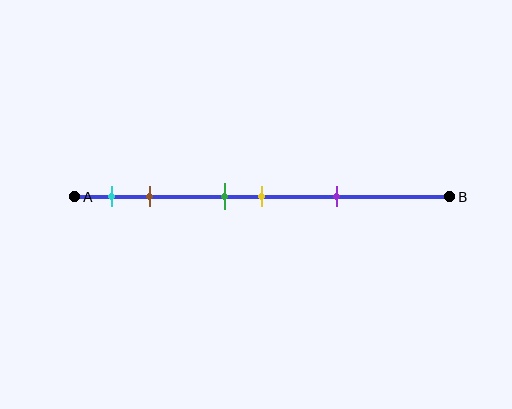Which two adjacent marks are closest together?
The green and yellow marks are the closest adjacent pair.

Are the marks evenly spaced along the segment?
No, the marks are not evenly spaced.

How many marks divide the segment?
There are 5 marks dividing the segment.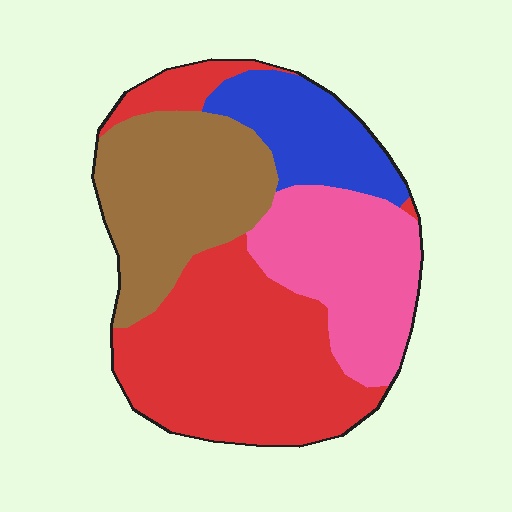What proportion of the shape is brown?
Brown covers roughly 25% of the shape.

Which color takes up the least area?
Blue, at roughly 15%.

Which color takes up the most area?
Red, at roughly 40%.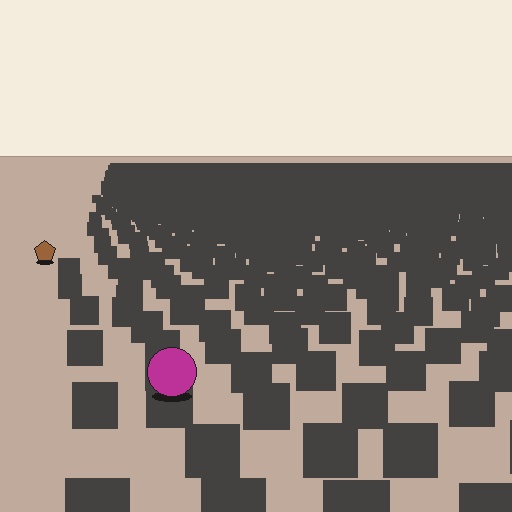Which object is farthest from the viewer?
The brown pentagon is farthest from the viewer. It appears smaller and the ground texture around it is denser.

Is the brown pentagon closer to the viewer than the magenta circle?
No. The magenta circle is closer — you can tell from the texture gradient: the ground texture is coarser near it.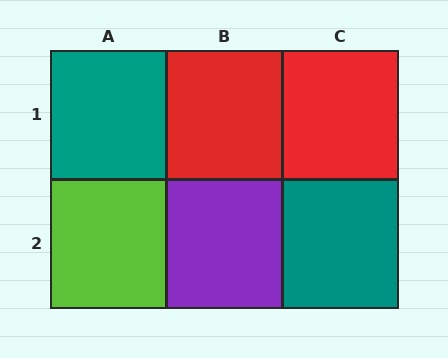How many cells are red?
2 cells are red.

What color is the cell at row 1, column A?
Teal.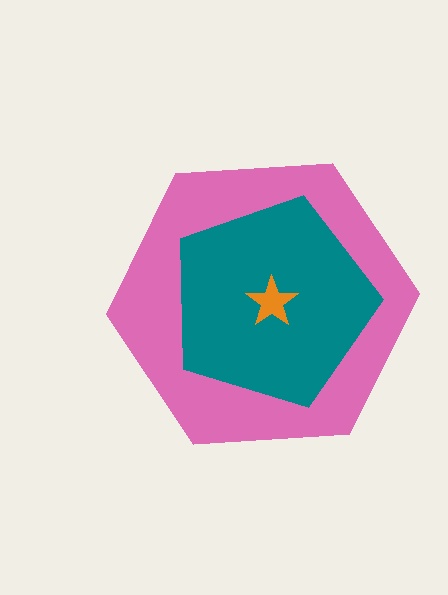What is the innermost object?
The orange star.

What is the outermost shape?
The pink hexagon.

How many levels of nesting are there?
3.